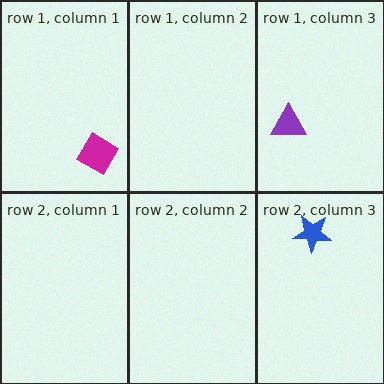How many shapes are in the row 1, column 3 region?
1.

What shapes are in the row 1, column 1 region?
The magenta diamond.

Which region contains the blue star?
The row 2, column 3 region.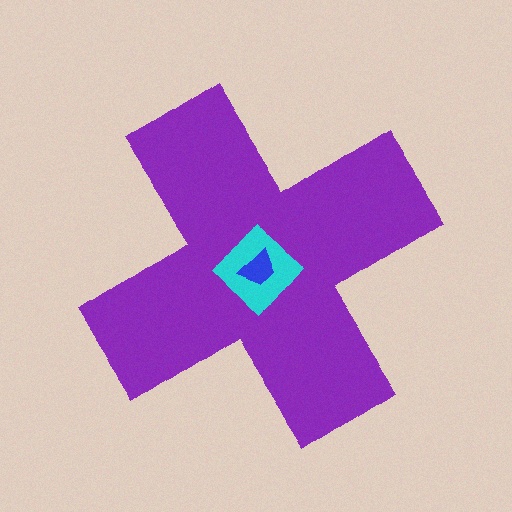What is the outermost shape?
The purple cross.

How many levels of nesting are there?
3.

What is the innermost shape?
The blue trapezoid.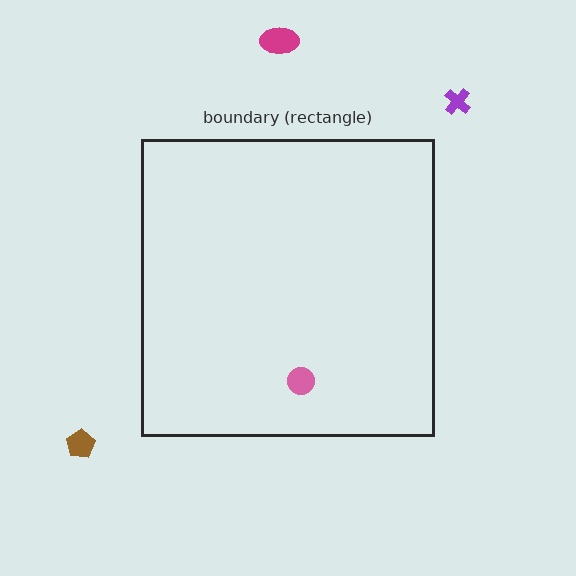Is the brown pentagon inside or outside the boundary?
Outside.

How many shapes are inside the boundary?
1 inside, 3 outside.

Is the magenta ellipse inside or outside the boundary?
Outside.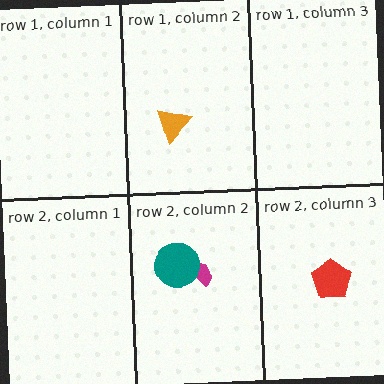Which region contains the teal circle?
The row 2, column 2 region.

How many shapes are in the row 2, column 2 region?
2.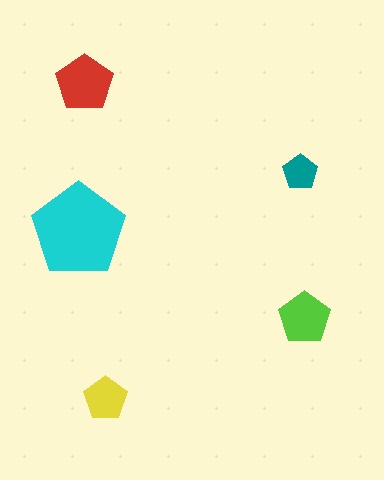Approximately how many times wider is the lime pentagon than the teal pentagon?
About 1.5 times wider.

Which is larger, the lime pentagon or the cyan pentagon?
The cyan one.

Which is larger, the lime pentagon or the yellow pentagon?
The lime one.